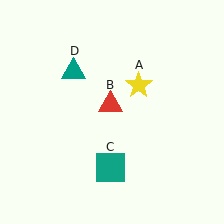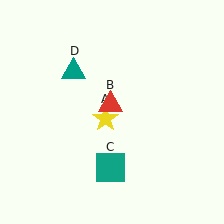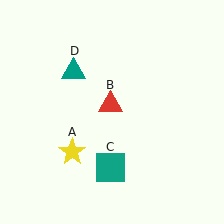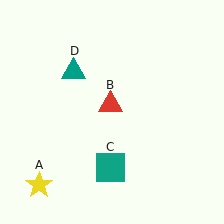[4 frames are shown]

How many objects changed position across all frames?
1 object changed position: yellow star (object A).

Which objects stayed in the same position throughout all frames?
Red triangle (object B) and teal square (object C) and teal triangle (object D) remained stationary.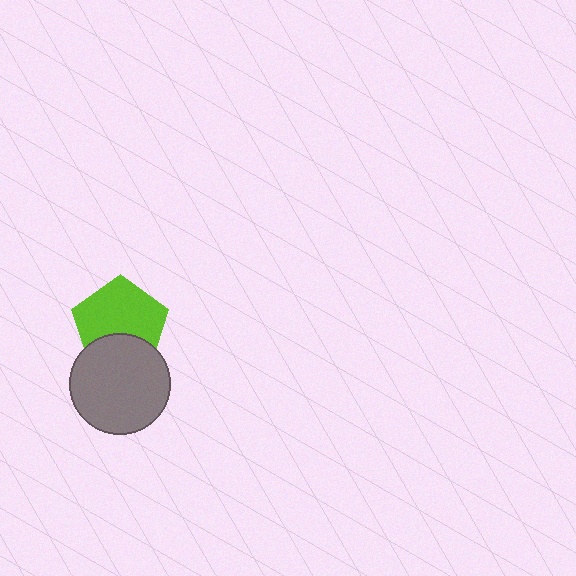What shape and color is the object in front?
The object in front is a gray circle.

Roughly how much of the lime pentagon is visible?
Most of it is visible (roughly 68%).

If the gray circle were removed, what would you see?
You would see the complete lime pentagon.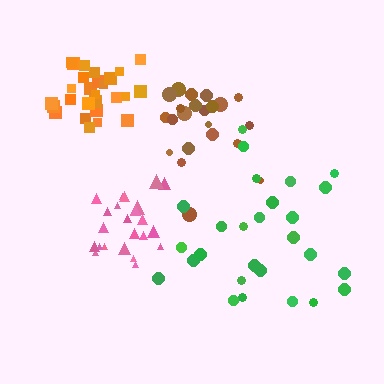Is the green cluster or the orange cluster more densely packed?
Orange.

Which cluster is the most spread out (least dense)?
Green.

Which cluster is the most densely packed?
Orange.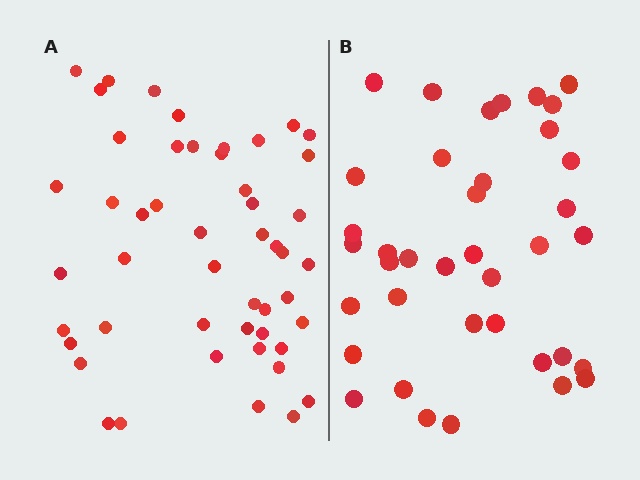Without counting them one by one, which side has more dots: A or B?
Region A (the left region) has more dots.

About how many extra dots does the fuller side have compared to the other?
Region A has roughly 12 or so more dots than region B.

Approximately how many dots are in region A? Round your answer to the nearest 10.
About 50 dots. (The exact count is 49, which rounds to 50.)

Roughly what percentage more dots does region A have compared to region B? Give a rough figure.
About 30% more.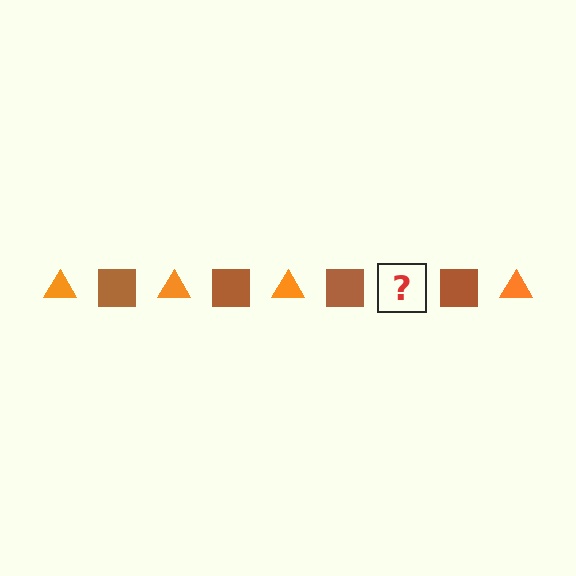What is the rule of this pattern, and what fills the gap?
The rule is that the pattern alternates between orange triangle and brown square. The gap should be filled with an orange triangle.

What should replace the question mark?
The question mark should be replaced with an orange triangle.